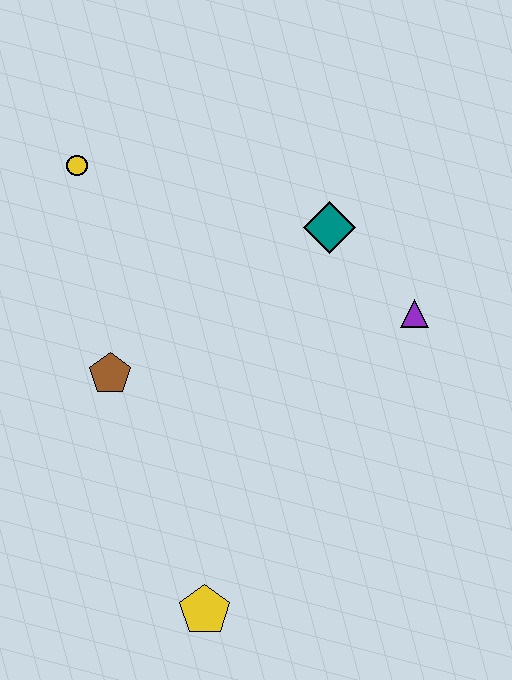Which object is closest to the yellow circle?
The brown pentagon is closest to the yellow circle.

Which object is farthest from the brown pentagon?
The purple triangle is farthest from the brown pentagon.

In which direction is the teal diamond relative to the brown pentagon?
The teal diamond is to the right of the brown pentagon.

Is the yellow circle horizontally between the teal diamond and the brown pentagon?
No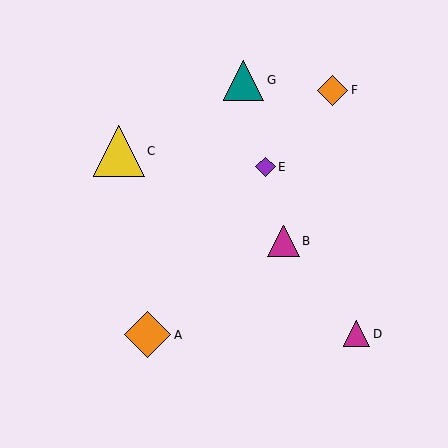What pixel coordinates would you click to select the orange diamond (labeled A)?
Click at (148, 335) to select the orange diamond A.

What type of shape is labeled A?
Shape A is an orange diamond.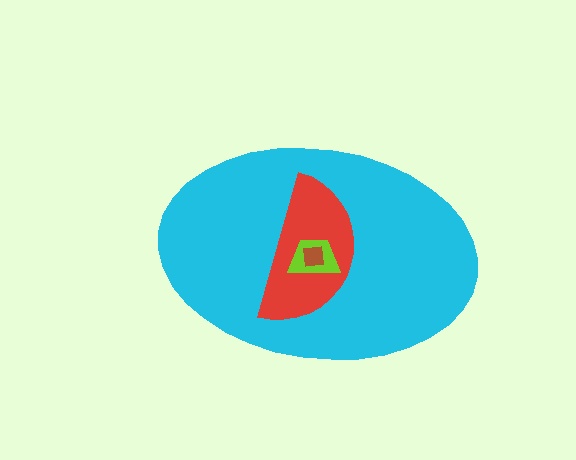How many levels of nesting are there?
4.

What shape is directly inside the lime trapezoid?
The brown square.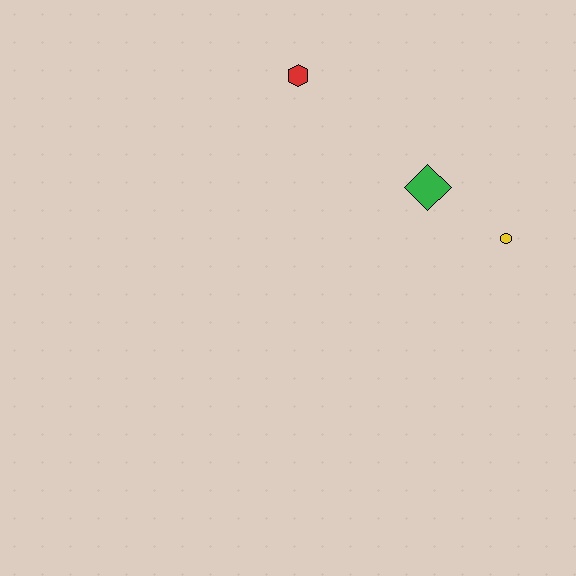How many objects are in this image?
There are 3 objects.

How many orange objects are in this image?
There are no orange objects.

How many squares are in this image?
There are no squares.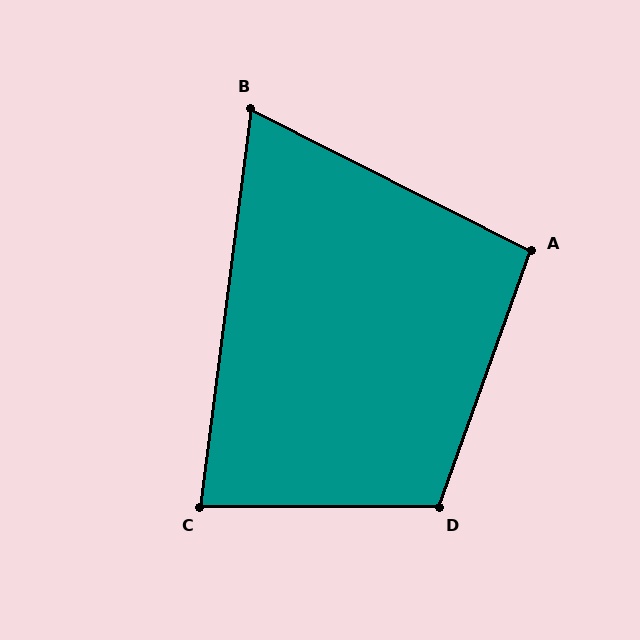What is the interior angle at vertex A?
Approximately 97 degrees (obtuse).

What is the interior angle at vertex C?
Approximately 83 degrees (acute).